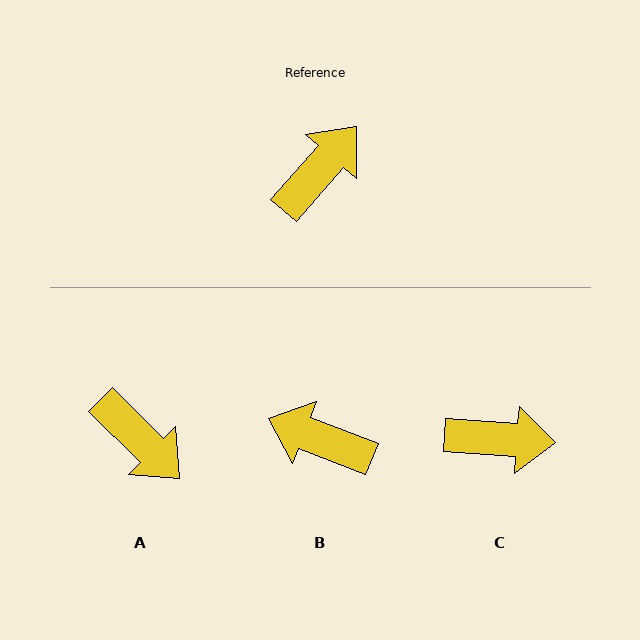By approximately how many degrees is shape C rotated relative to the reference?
Approximately 53 degrees clockwise.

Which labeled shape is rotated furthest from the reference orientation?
B, about 110 degrees away.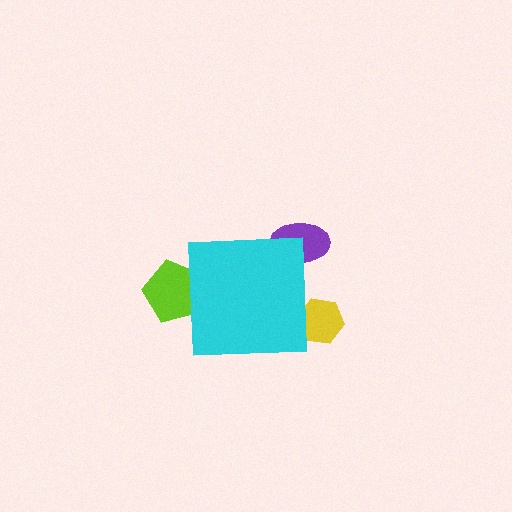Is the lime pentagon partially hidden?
Yes, the lime pentagon is partially hidden behind the cyan square.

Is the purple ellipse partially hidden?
Yes, the purple ellipse is partially hidden behind the cyan square.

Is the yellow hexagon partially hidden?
Yes, the yellow hexagon is partially hidden behind the cyan square.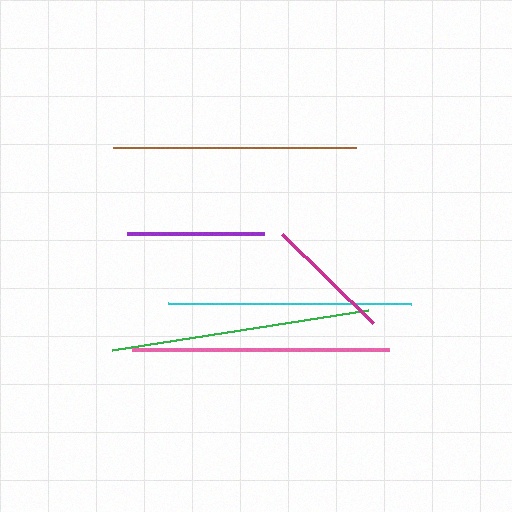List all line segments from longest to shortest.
From longest to shortest: green, pink, brown, cyan, purple, magenta.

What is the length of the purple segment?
The purple segment is approximately 136 pixels long.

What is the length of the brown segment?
The brown segment is approximately 244 pixels long.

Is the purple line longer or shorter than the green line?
The green line is longer than the purple line.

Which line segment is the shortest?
The magenta line is the shortest at approximately 127 pixels.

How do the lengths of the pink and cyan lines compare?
The pink and cyan lines are approximately the same length.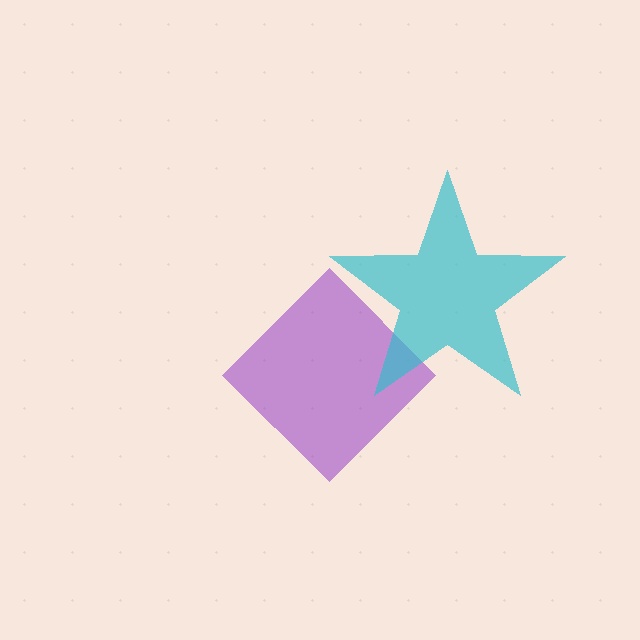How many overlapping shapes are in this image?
There are 2 overlapping shapes in the image.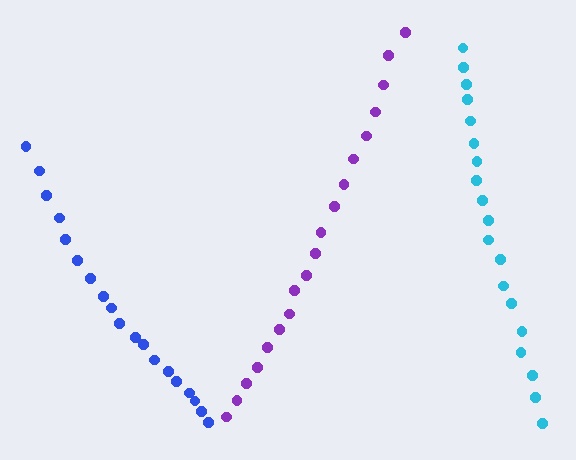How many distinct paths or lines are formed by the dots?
There are 3 distinct paths.